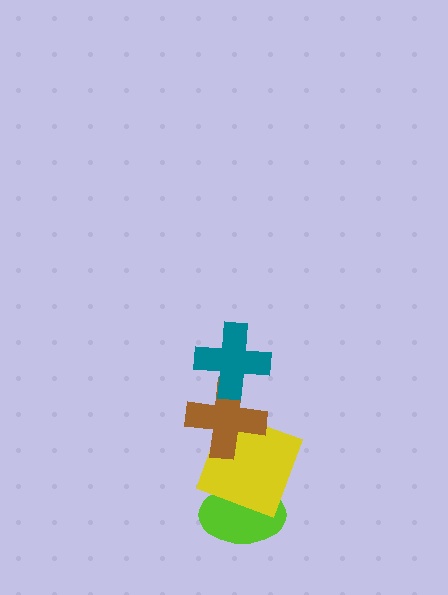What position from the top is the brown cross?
The brown cross is 2nd from the top.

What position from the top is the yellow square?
The yellow square is 3rd from the top.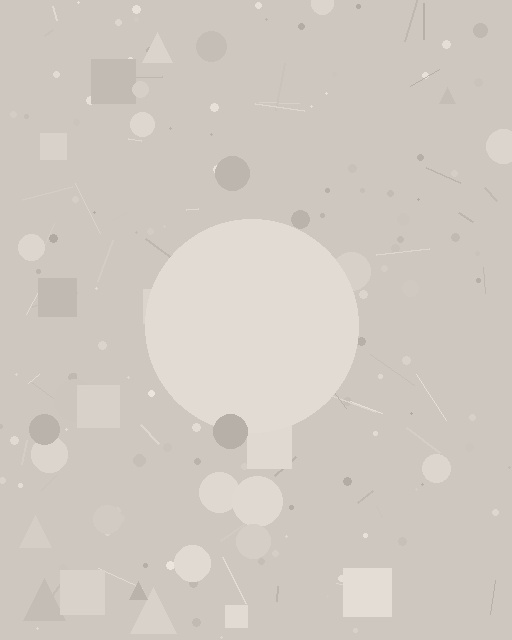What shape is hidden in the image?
A circle is hidden in the image.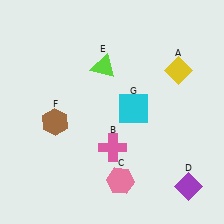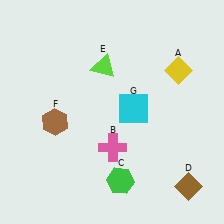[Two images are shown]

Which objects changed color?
C changed from pink to green. D changed from purple to brown.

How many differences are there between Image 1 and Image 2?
There are 2 differences between the two images.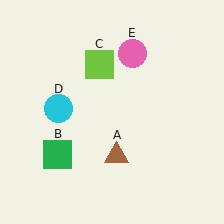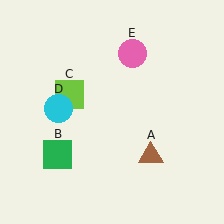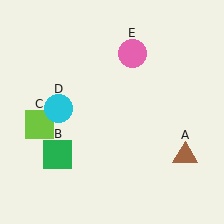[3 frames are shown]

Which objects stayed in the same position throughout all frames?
Green square (object B) and cyan circle (object D) and pink circle (object E) remained stationary.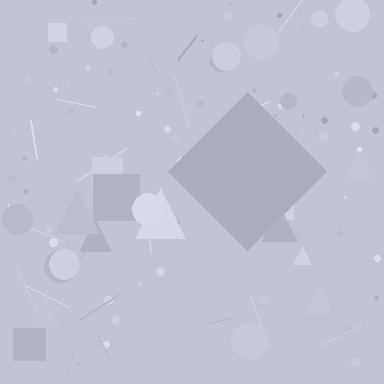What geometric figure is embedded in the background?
A diamond is embedded in the background.